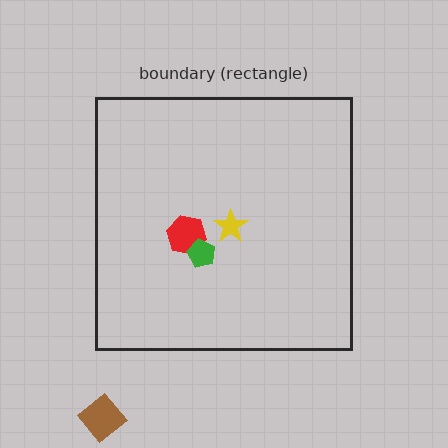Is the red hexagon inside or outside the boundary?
Inside.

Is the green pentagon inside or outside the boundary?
Inside.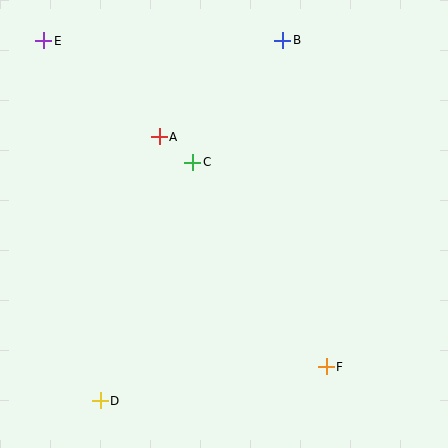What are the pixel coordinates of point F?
Point F is at (326, 367).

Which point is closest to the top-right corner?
Point B is closest to the top-right corner.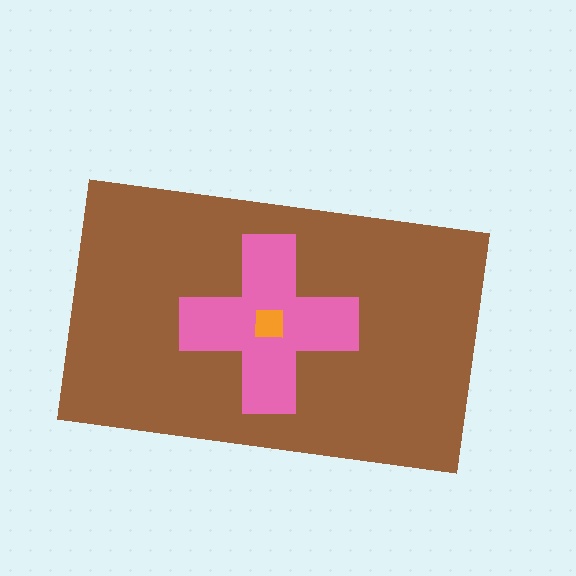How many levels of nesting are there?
3.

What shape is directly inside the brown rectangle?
The pink cross.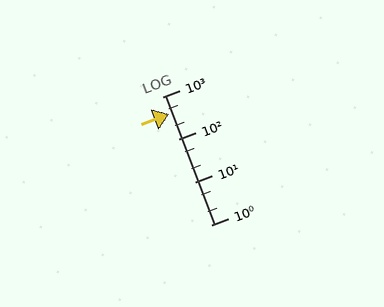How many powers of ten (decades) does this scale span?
The scale spans 3 decades, from 1 to 1000.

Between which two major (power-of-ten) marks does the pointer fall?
The pointer is between 100 and 1000.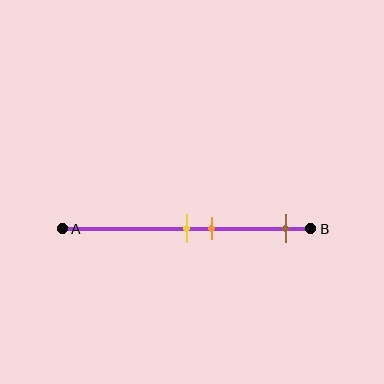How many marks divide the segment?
There are 3 marks dividing the segment.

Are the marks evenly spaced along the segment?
No, the marks are not evenly spaced.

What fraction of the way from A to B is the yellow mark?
The yellow mark is approximately 50% (0.5) of the way from A to B.